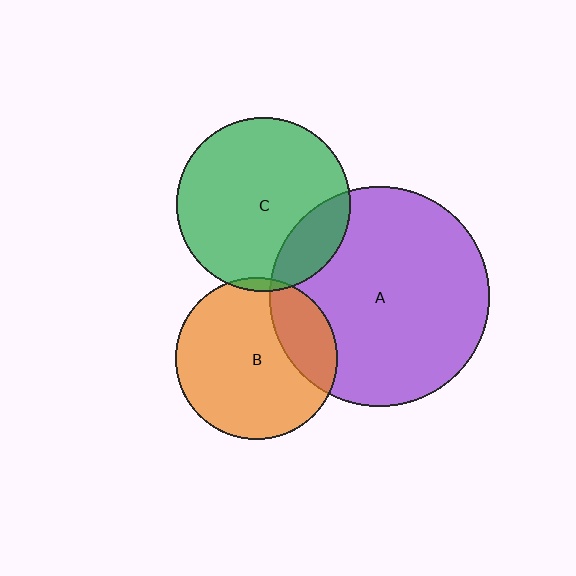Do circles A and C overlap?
Yes.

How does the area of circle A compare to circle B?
Approximately 1.8 times.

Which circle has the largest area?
Circle A (purple).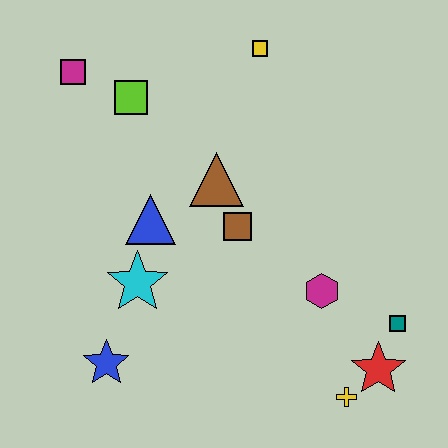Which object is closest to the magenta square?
The lime square is closest to the magenta square.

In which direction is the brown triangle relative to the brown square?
The brown triangle is above the brown square.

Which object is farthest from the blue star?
The yellow square is farthest from the blue star.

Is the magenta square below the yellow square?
Yes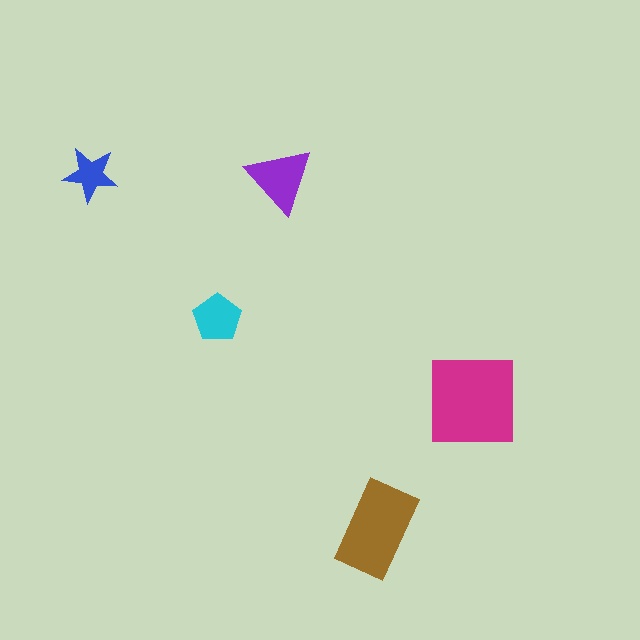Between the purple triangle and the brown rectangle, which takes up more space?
The brown rectangle.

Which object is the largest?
The magenta square.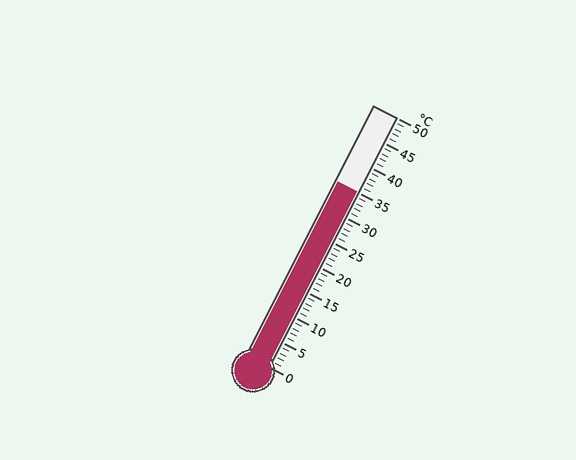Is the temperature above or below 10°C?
The temperature is above 10°C.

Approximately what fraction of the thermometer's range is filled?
The thermometer is filled to approximately 70% of its range.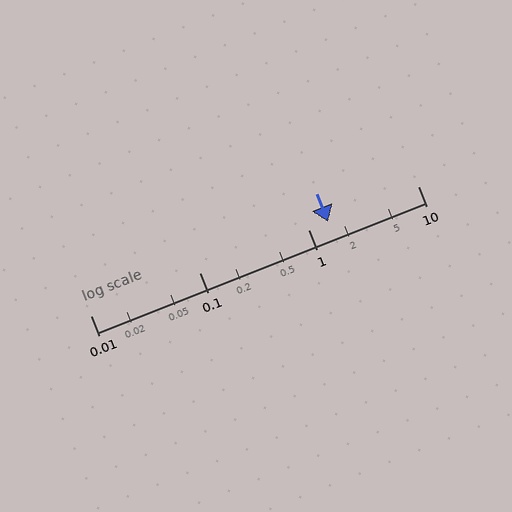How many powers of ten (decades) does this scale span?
The scale spans 3 decades, from 0.01 to 10.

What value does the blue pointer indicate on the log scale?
The pointer indicates approximately 1.5.